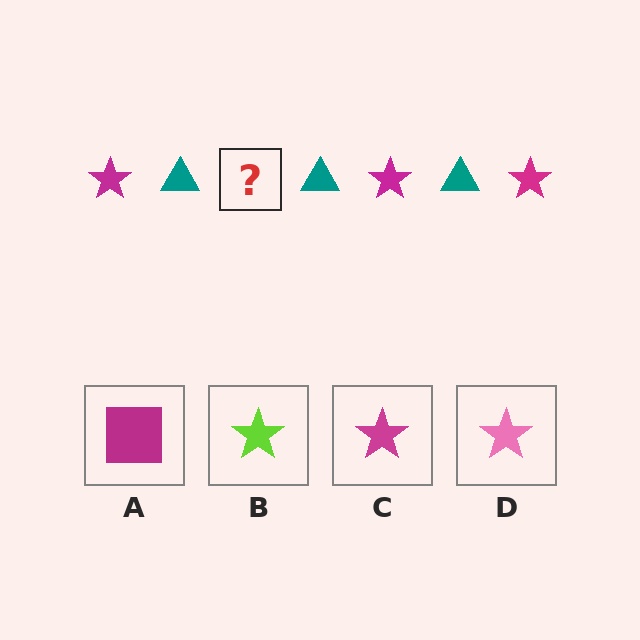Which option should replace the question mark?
Option C.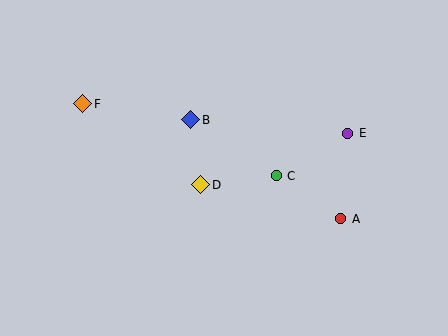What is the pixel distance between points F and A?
The distance between F and A is 282 pixels.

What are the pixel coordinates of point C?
Point C is at (276, 176).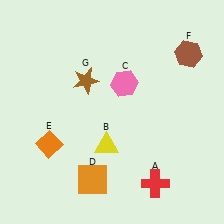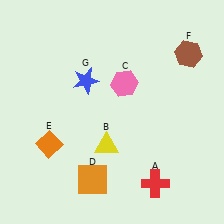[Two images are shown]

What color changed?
The star (G) changed from brown in Image 1 to blue in Image 2.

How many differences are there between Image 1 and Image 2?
There is 1 difference between the two images.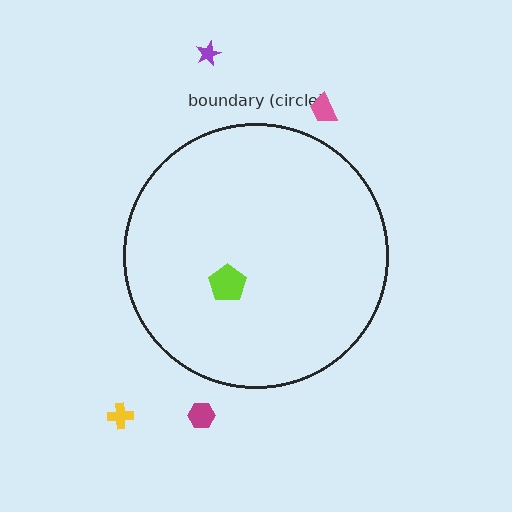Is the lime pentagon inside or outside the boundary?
Inside.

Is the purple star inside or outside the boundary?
Outside.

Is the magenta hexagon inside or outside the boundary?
Outside.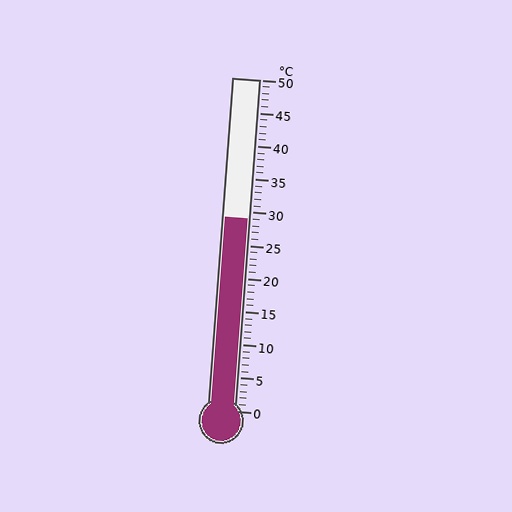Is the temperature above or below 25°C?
The temperature is above 25°C.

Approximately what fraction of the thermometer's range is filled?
The thermometer is filled to approximately 60% of its range.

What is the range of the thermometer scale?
The thermometer scale ranges from 0°C to 50°C.